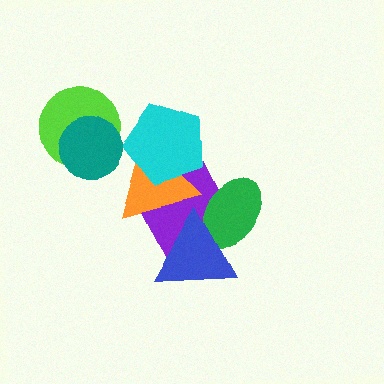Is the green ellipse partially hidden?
Yes, it is partially covered by another shape.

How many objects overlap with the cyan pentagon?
2 objects overlap with the cyan pentagon.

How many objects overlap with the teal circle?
1 object overlaps with the teal circle.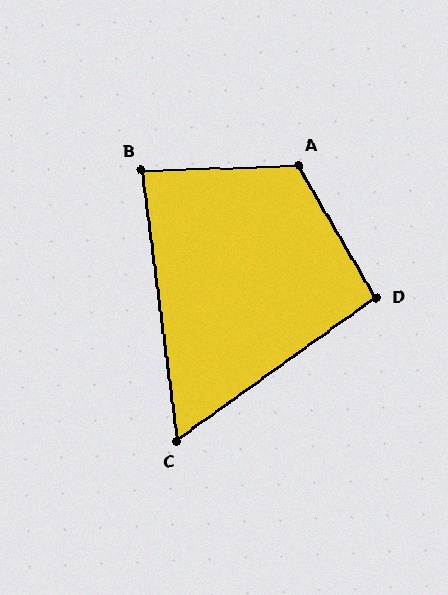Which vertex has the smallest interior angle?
C, at approximately 62 degrees.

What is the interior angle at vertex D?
Approximately 96 degrees (obtuse).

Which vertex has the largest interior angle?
A, at approximately 118 degrees.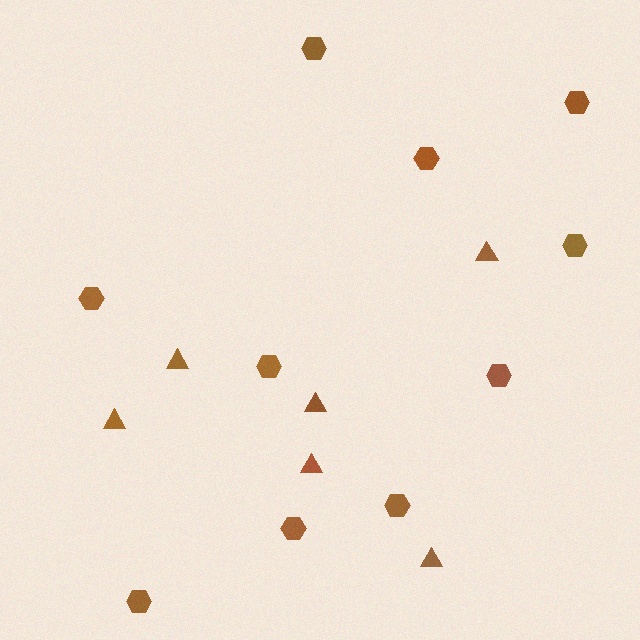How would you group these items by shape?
There are 2 groups: one group of hexagons (10) and one group of triangles (6).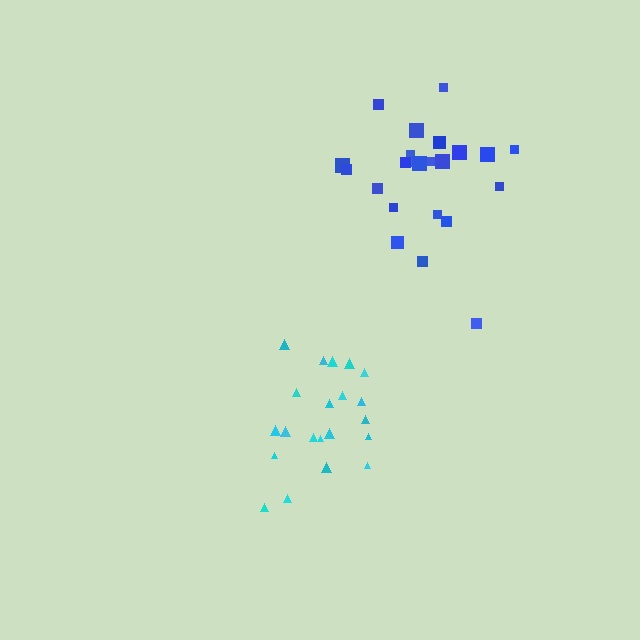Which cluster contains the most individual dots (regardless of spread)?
Blue (23).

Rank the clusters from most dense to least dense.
cyan, blue.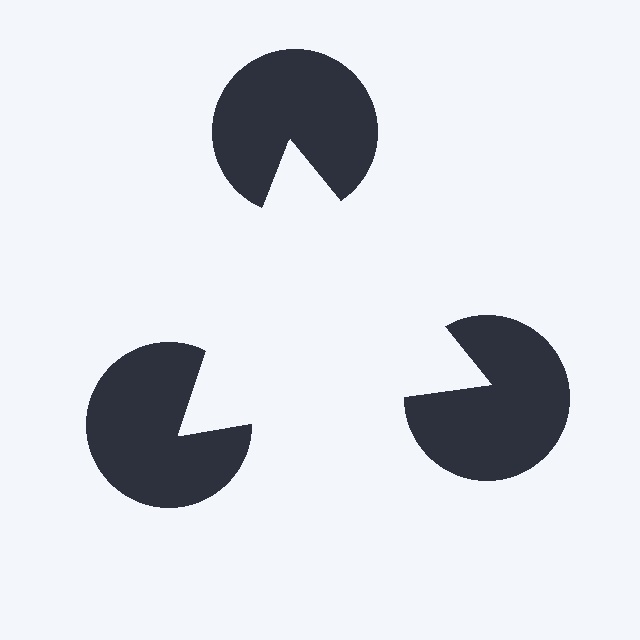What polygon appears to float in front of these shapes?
An illusory triangle — its edges are inferred from the aligned wedge cuts in the pac-man discs, not physically drawn.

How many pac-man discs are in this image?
There are 3 — one at each vertex of the illusory triangle.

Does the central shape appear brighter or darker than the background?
It typically appears slightly brighter than the background, even though no actual brightness change is drawn.